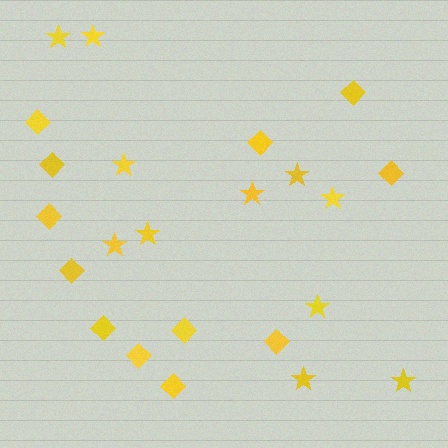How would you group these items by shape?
There are 2 groups: one group of stars (11) and one group of diamonds (12).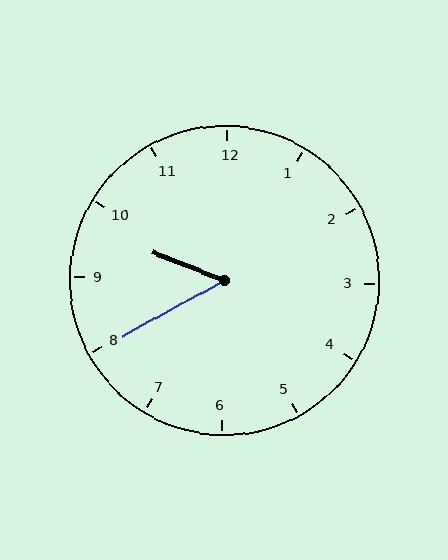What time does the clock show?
9:40.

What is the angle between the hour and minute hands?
Approximately 50 degrees.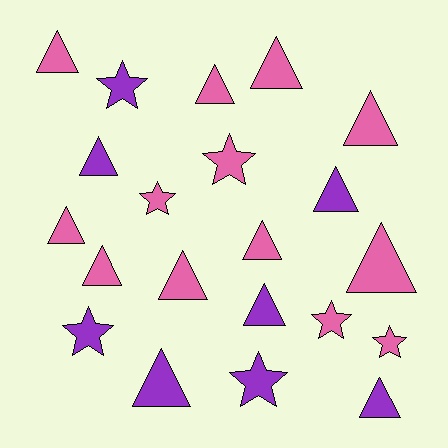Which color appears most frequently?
Pink, with 13 objects.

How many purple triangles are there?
There are 5 purple triangles.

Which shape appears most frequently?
Triangle, with 14 objects.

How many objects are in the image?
There are 21 objects.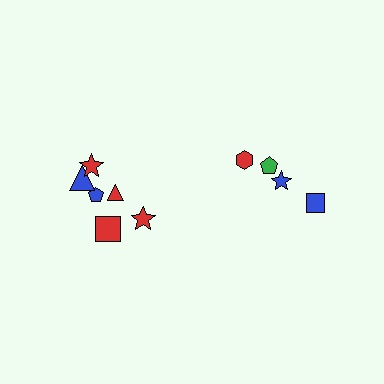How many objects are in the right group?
There are 4 objects.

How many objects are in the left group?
There are 6 objects.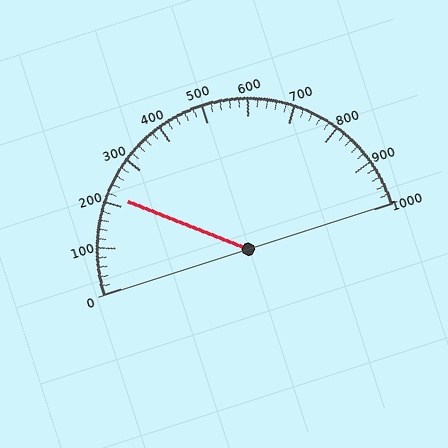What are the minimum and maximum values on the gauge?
The gauge ranges from 0 to 1000.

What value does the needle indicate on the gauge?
The needle indicates approximately 220.